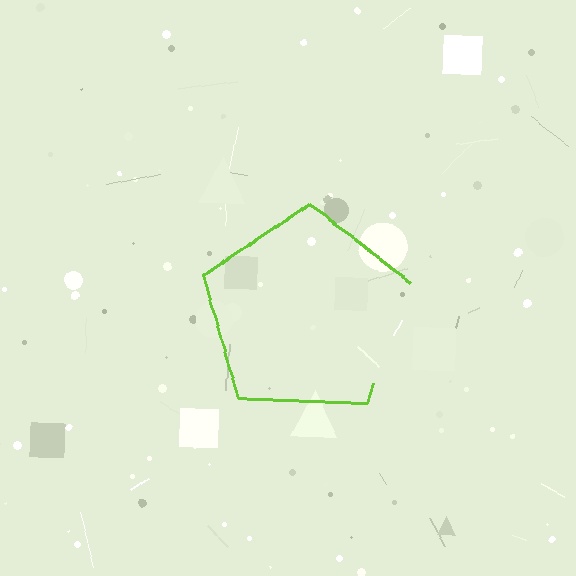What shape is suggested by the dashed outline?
The dashed outline suggests a pentagon.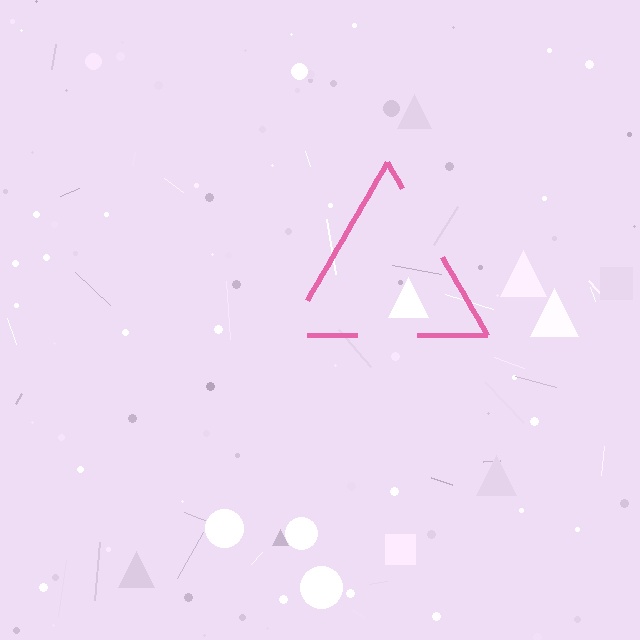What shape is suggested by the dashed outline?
The dashed outline suggests a triangle.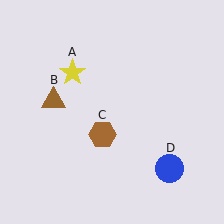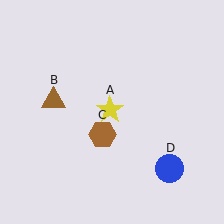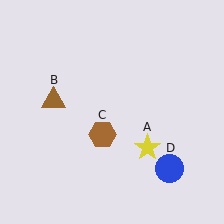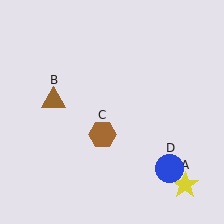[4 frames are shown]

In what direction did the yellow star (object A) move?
The yellow star (object A) moved down and to the right.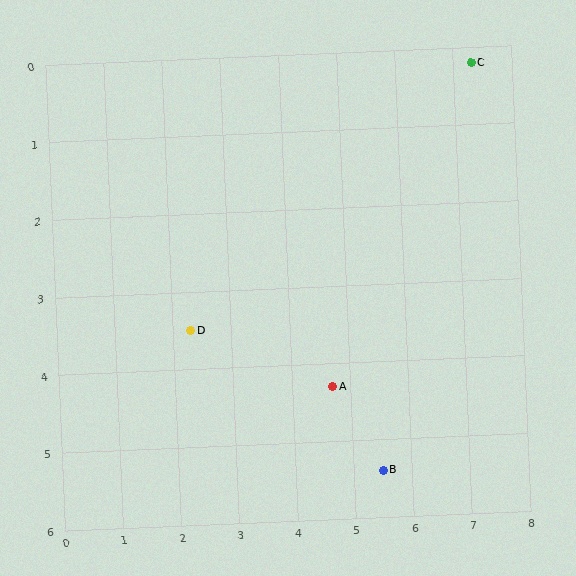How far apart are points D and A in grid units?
Points D and A are about 2.5 grid units apart.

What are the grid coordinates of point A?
Point A is at approximately (4.7, 4.3).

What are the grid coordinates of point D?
Point D is at approximately (2.3, 3.5).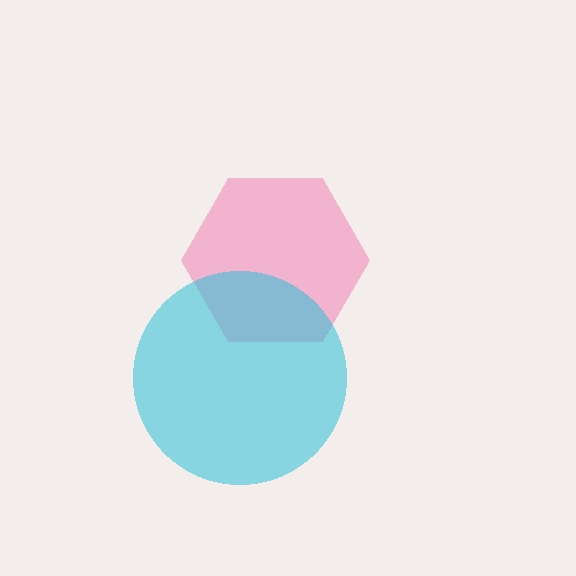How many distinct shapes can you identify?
There are 2 distinct shapes: a pink hexagon, a cyan circle.